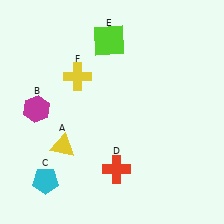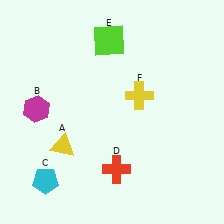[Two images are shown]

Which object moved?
The yellow cross (F) moved right.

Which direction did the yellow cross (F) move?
The yellow cross (F) moved right.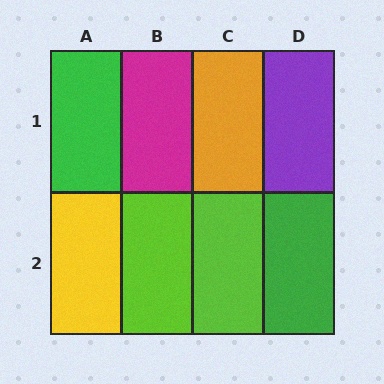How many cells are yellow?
1 cell is yellow.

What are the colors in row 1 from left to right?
Green, magenta, orange, purple.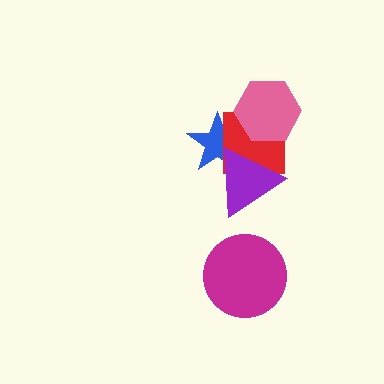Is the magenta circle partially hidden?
No, no other shape covers it.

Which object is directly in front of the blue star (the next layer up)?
The red square is directly in front of the blue star.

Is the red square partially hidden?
Yes, it is partially covered by another shape.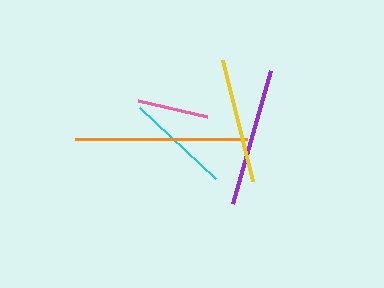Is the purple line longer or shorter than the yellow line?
The purple line is longer than the yellow line.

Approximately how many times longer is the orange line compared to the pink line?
The orange line is approximately 2.4 times the length of the pink line.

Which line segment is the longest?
The orange line is the longest at approximately 172 pixels.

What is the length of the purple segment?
The purple segment is approximately 138 pixels long.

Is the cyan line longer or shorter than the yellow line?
The yellow line is longer than the cyan line.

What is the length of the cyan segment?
The cyan segment is approximately 104 pixels long.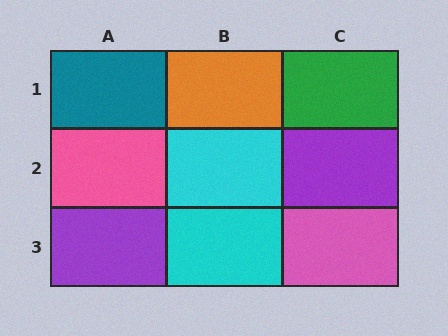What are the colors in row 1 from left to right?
Teal, orange, green.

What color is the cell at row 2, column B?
Cyan.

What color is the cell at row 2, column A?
Pink.